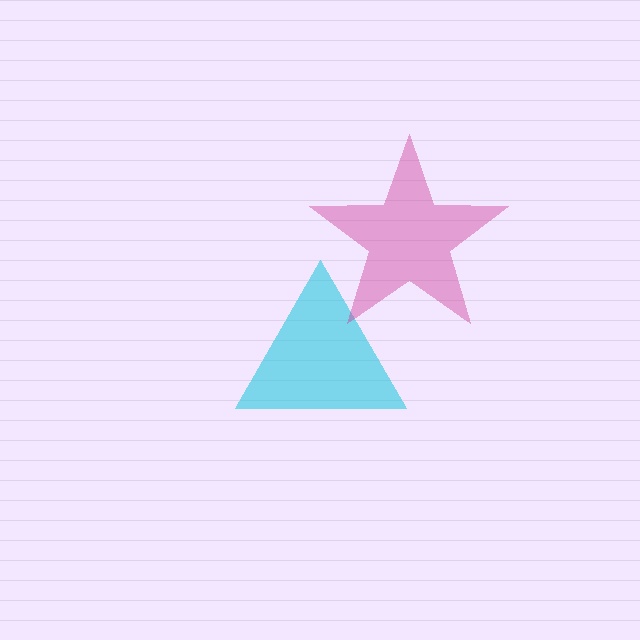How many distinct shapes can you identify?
There are 2 distinct shapes: a cyan triangle, a magenta star.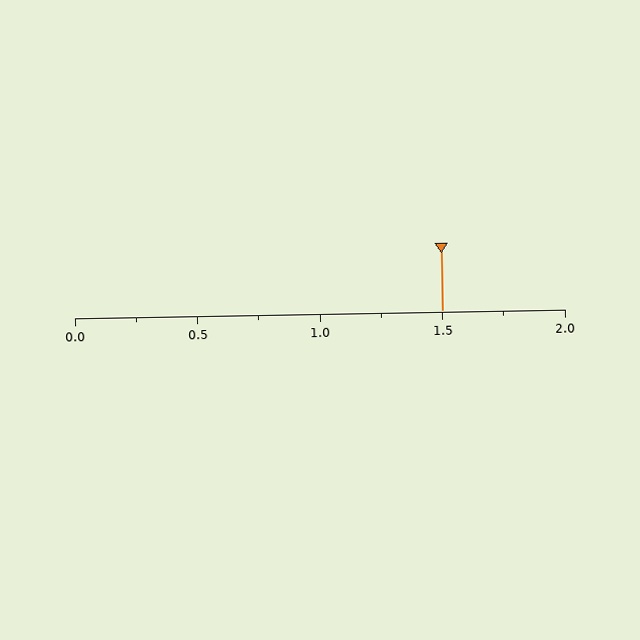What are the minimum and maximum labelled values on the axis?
The axis runs from 0.0 to 2.0.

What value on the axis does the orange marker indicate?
The marker indicates approximately 1.5.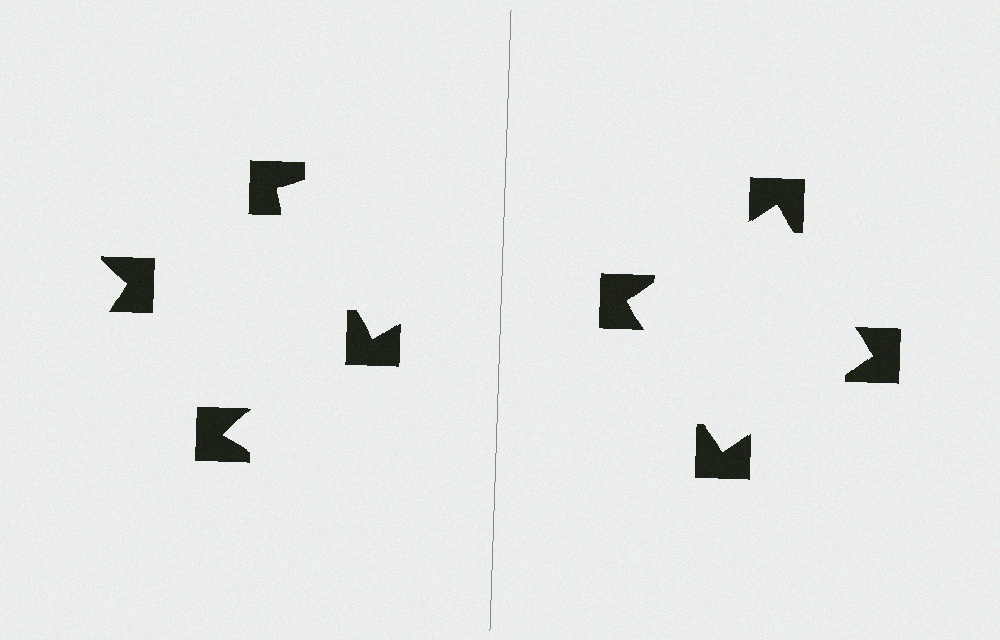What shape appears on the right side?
An illusory square.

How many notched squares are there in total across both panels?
8 — 4 on each side.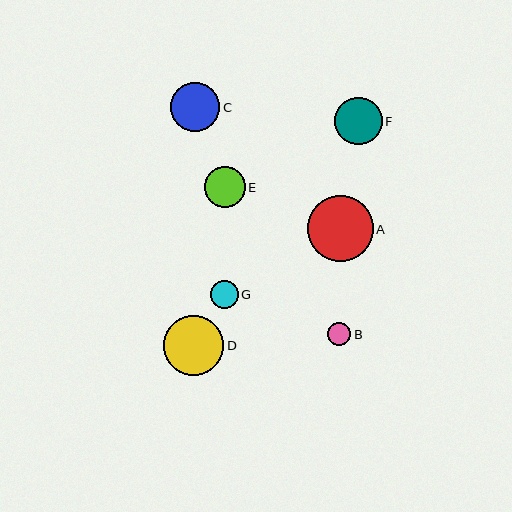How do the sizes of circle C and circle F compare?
Circle C and circle F are approximately the same size.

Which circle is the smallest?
Circle B is the smallest with a size of approximately 23 pixels.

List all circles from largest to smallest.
From largest to smallest: A, D, C, F, E, G, B.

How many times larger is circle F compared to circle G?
Circle F is approximately 1.7 times the size of circle G.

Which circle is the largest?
Circle A is the largest with a size of approximately 66 pixels.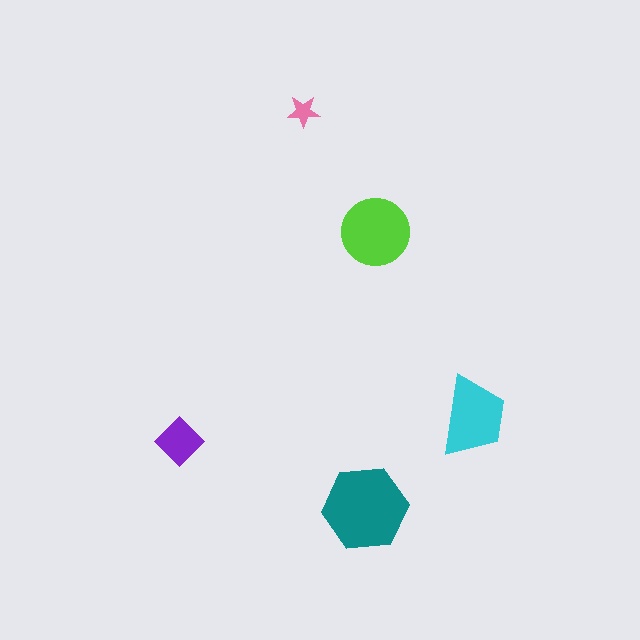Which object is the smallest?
The pink star.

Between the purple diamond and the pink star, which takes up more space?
The purple diamond.